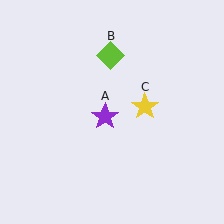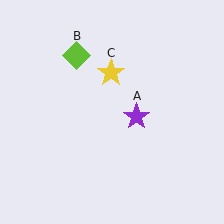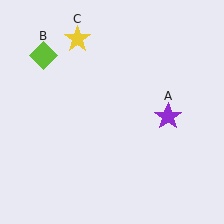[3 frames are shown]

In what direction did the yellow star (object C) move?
The yellow star (object C) moved up and to the left.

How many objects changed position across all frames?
3 objects changed position: purple star (object A), lime diamond (object B), yellow star (object C).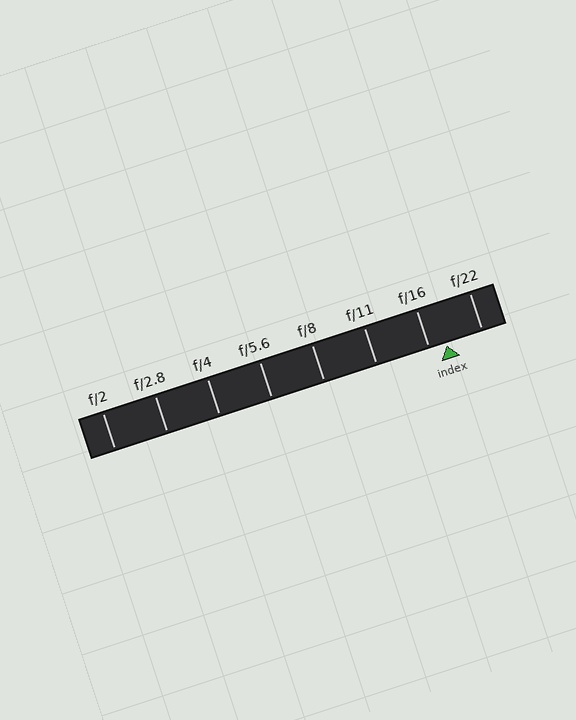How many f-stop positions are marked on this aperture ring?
There are 8 f-stop positions marked.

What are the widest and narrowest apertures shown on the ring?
The widest aperture shown is f/2 and the narrowest is f/22.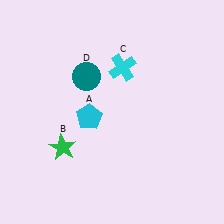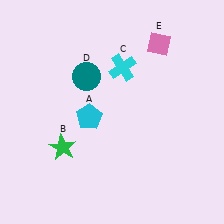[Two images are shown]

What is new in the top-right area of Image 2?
A pink diamond (E) was added in the top-right area of Image 2.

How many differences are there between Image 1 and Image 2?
There is 1 difference between the two images.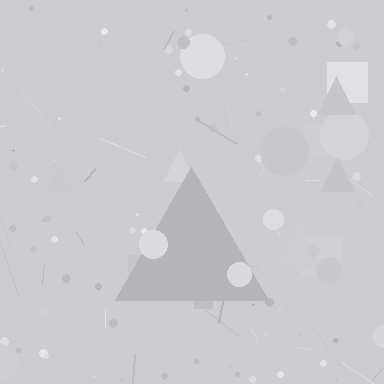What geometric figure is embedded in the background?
A triangle is embedded in the background.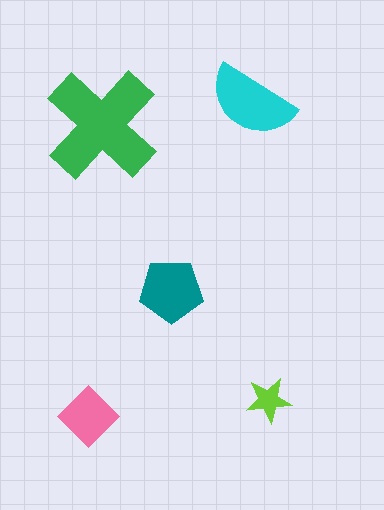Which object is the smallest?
The lime star.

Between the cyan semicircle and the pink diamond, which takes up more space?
The cyan semicircle.